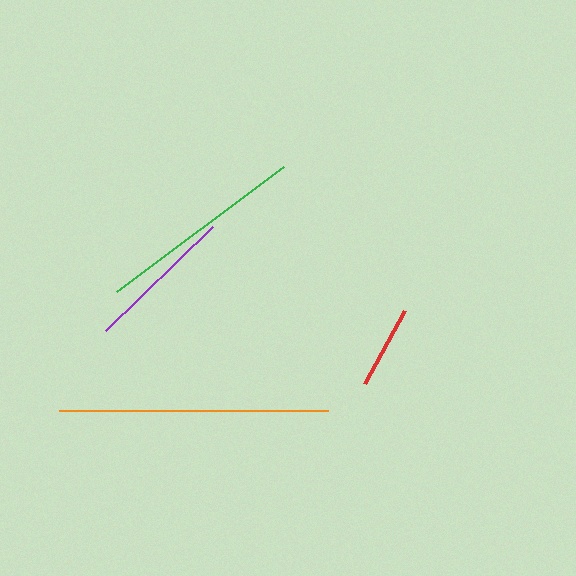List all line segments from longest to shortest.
From longest to shortest: orange, green, purple, red.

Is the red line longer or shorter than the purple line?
The purple line is longer than the red line.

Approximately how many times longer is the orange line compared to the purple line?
The orange line is approximately 1.8 times the length of the purple line.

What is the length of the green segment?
The green segment is approximately 208 pixels long.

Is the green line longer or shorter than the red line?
The green line is longer than the red line.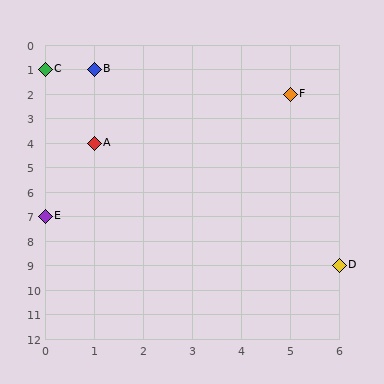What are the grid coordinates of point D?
Point D is at grid coordinates (6, 9).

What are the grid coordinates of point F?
Point F is at grid coordinates (5, 2).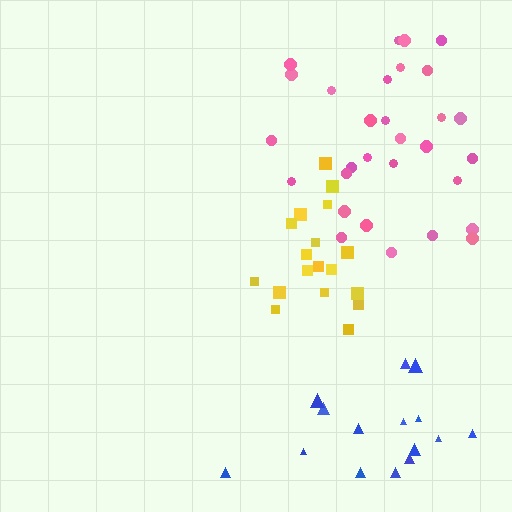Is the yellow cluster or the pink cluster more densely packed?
Yellow.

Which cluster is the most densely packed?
Yellow.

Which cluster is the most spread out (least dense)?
Pink.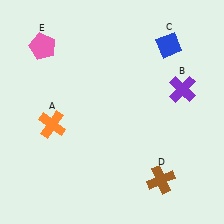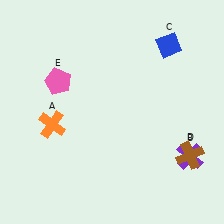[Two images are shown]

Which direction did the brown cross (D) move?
The brown cross (D) moved right.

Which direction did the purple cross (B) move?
The purple cross (B) moved down.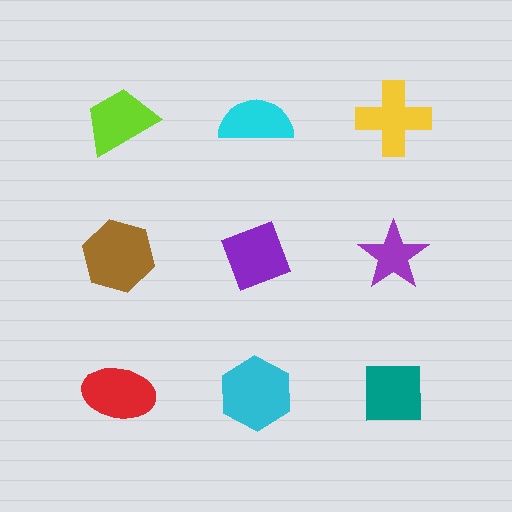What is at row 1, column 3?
A yellow cross.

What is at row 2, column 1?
A brown hexagon.